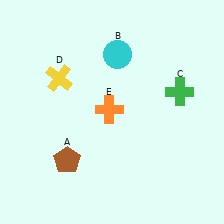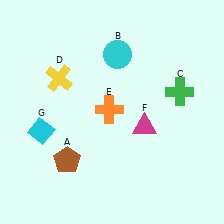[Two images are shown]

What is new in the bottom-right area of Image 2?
A magenta triangle (F) was added in the bottom-right area of Image 2.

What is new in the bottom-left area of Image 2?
A cyan diamond (G) was added in the bottom-left area of Image 2.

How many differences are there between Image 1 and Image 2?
There are 2 differences between the two images.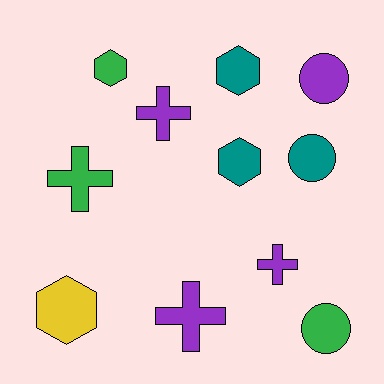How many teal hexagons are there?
There are 2 teal hexagons.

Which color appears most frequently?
Purple, with 4 objects.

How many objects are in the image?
There are 11 objects.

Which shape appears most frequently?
Cross, with 4 objects.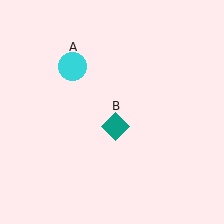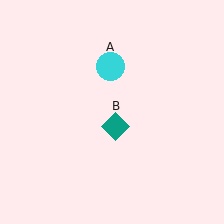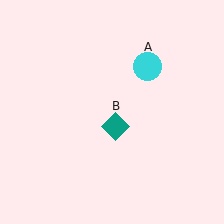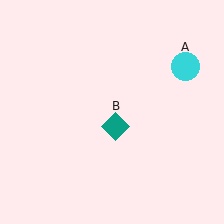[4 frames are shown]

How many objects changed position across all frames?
1 object changed position: cyan circle (object A).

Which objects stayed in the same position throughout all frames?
Teal diamond (object B) remained stationary.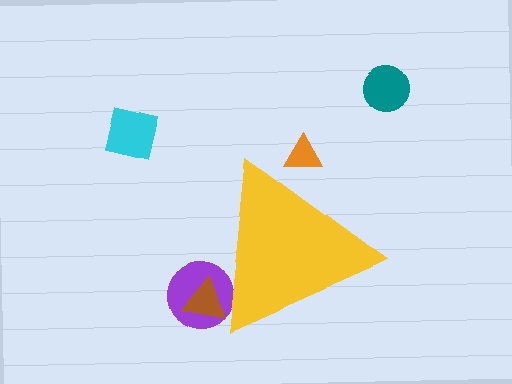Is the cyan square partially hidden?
No, the cyan square is fully visible.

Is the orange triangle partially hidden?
Yes, the orange triangle is partially hidden behind the yellow triangle.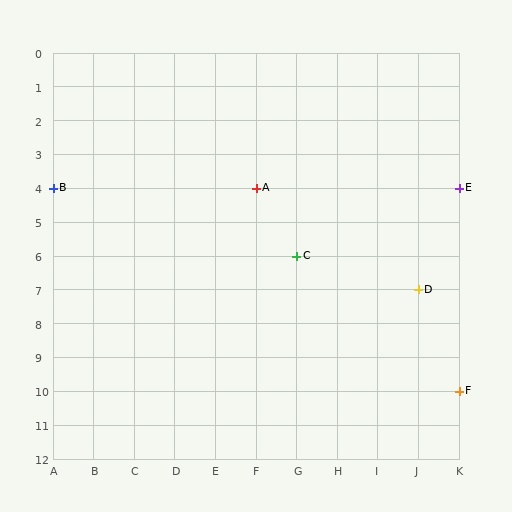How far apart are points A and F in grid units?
Points A and F are 5 columns and 6 rows apart (about 7.8 grid units diagonally).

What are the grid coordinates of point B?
Point B is at grid coordinates (A, 4).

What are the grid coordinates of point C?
Point C is at grid coordinates (G, 6).